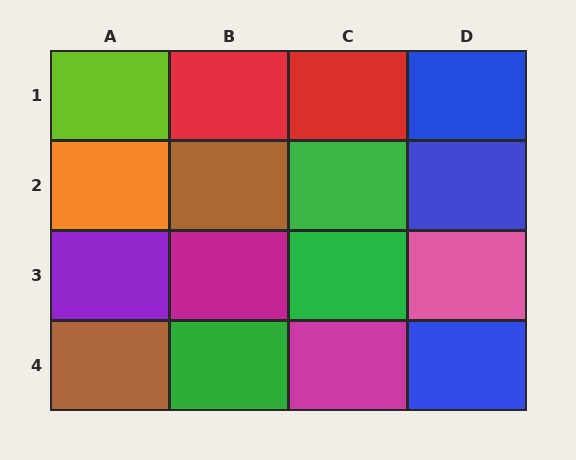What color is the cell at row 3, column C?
Green.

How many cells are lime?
1 cell is lime.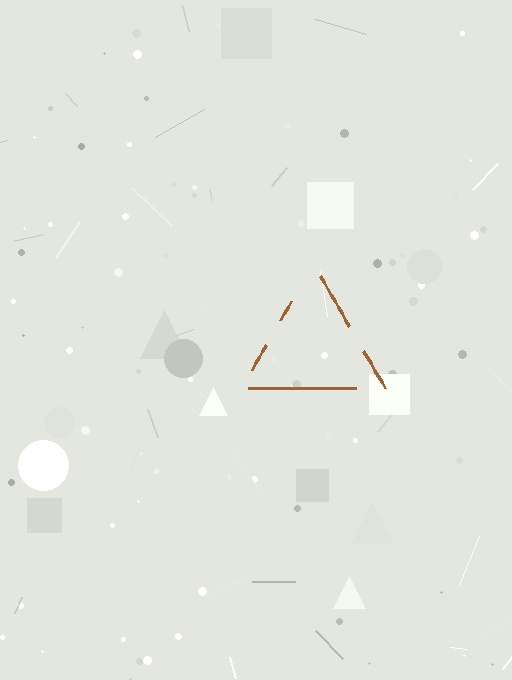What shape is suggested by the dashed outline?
The dashed outline suggests a triangle.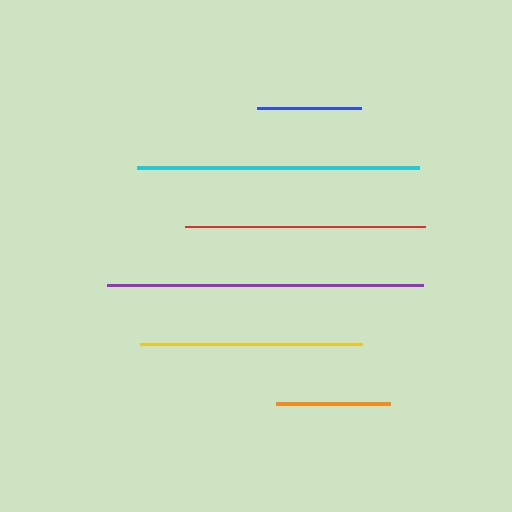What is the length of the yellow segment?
The yellow segment is approximately 223 pixels long.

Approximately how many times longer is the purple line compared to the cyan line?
The purple line is approximately 1.1 times the length of the cyan line.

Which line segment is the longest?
The purple line is the longest at approximately 316 pixels.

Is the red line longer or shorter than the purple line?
The purple line is longer than the red line.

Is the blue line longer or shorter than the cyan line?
The cyan line is longer than the blue line.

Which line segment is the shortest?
The blue line is the shortest at approximately 105 pixels.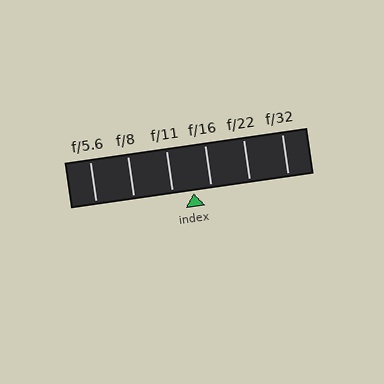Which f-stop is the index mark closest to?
The index mark is closest to f/16.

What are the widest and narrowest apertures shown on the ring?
The widest aperture shown is f/5.6 and the narrowest is f/32.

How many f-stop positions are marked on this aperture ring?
There are 6 f-stop positions marked.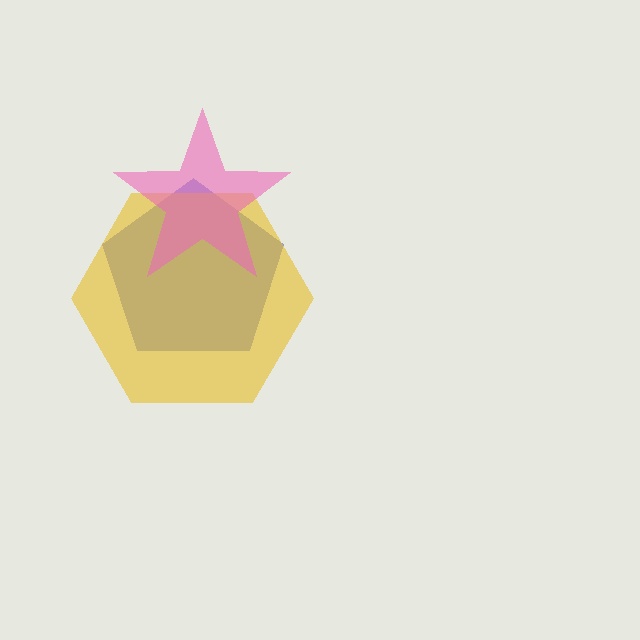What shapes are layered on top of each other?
The layered shapes are: a blue pentagon, a yellow hexagon, a pink star.